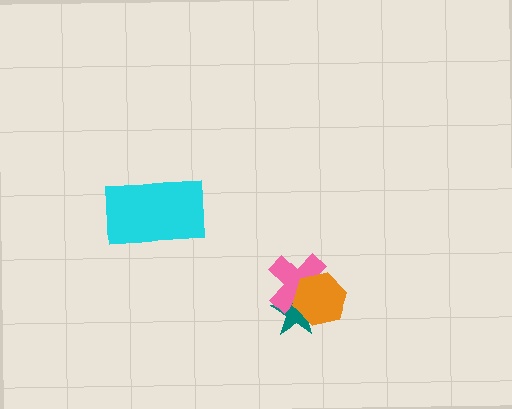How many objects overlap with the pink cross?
2 objects overlap with the pink cross.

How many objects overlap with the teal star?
2 objects overlap with the teal star.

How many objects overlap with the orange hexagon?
2 objects overlap with the orange hexagon.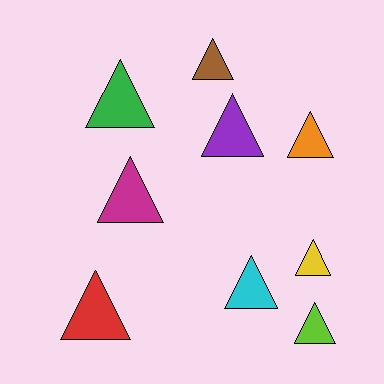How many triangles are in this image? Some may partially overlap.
There are 9 triangles.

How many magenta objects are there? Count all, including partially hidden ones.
There is 1 magenta object.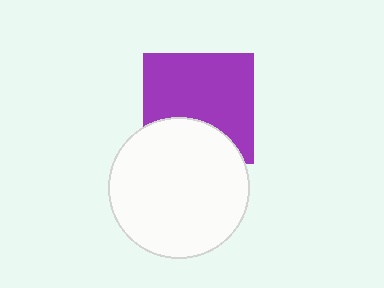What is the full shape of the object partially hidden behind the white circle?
The partially hidden object is a purple square.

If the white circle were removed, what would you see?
You would see the complete purple square.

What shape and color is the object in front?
The object in front is a white circle.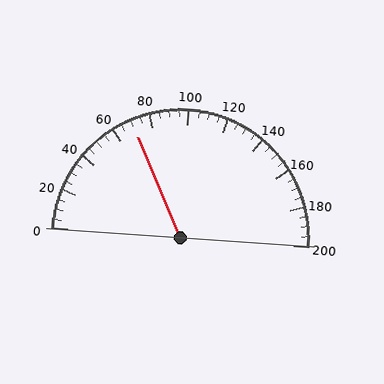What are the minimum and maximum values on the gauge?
The gauge ranges from 0 to 200.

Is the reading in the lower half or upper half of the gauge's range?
The reading is in the lower half of the range (0 to 200).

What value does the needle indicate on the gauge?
The needle indicates approximately 70.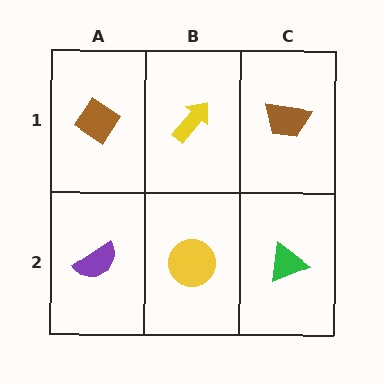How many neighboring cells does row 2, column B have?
3.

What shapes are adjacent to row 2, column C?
A brown trapezoid (row 1, column C), a yellow circle (row 2, column B).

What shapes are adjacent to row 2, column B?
A yellow arrow (row 1, column B), a purple semicircle (row 2, column A), a green triangle (row 2, column C).